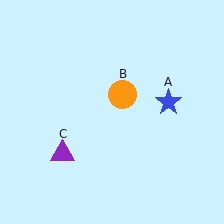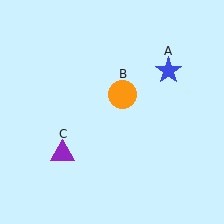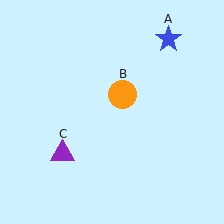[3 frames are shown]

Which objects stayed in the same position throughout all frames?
Orange circle (object B) and purple triangle (object C) remained stationary.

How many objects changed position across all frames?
1 object changed position: blue star (object A).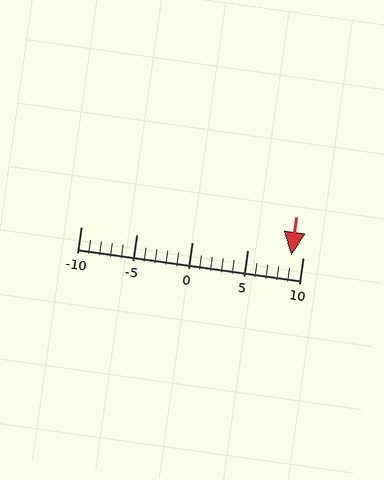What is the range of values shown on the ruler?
The ruler shows values from -10 to 10.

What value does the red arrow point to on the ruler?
The red arrow points to approximately 9.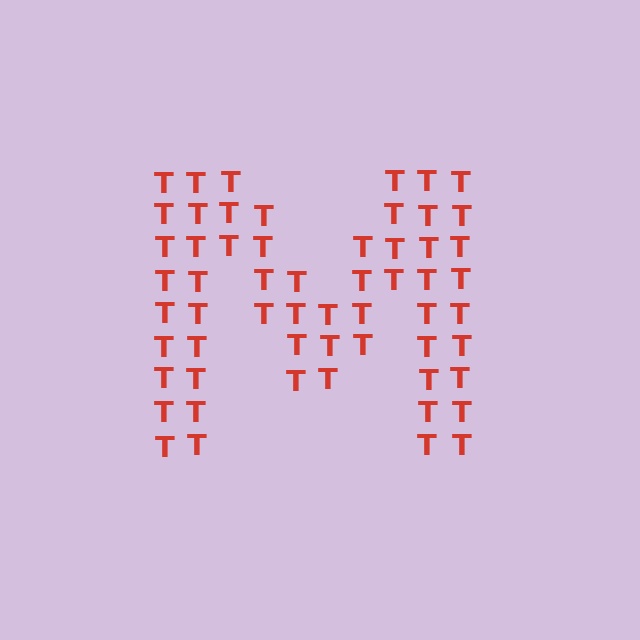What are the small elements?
The small elements are letter T's.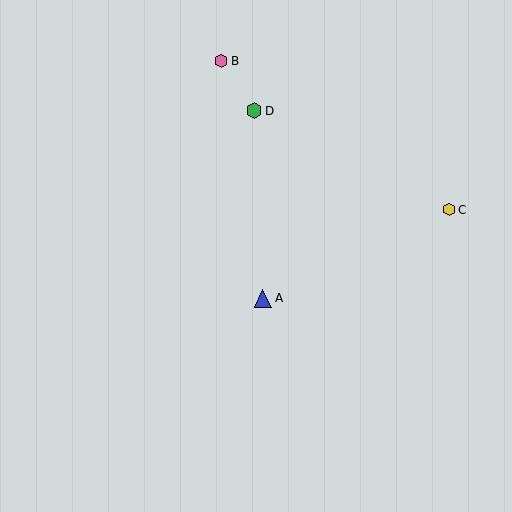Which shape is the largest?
The blue triangle (labeled A) is the largest.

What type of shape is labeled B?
Shape B is a pink hexagon.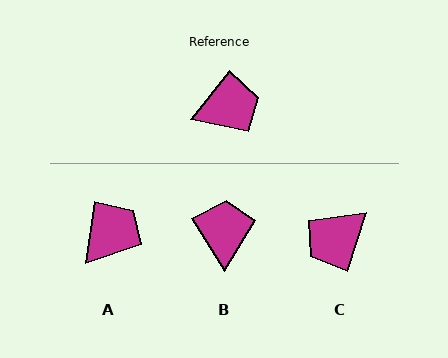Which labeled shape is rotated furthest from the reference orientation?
C, about 161 degrees away.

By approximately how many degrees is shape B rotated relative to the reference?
Approximately 70 degrees counter-clockwise.